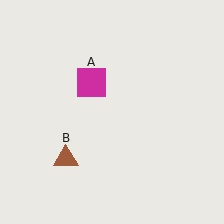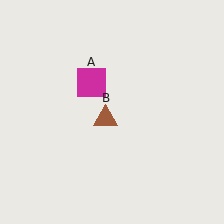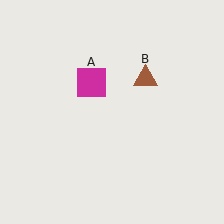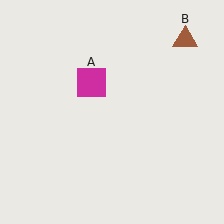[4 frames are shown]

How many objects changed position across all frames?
1 object changed position: brown triangle (object B).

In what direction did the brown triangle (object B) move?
The brown triangle (object B) moved up and to the right.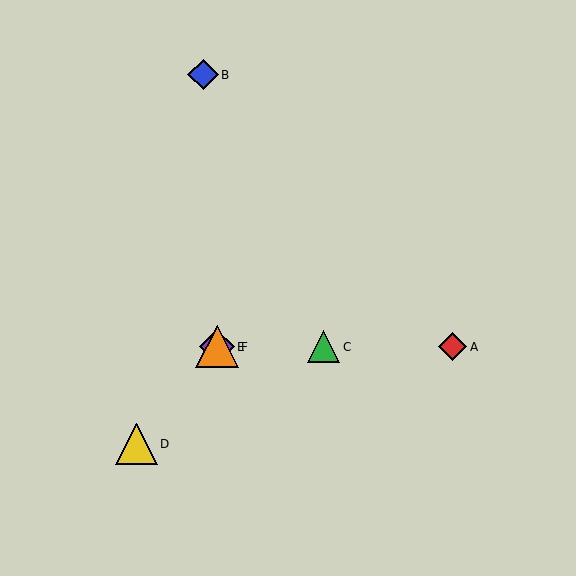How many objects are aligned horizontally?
4 objects (A, C, E, F) are aligned horizontally.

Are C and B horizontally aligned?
No, C is at y≈347 and B is at y≈75.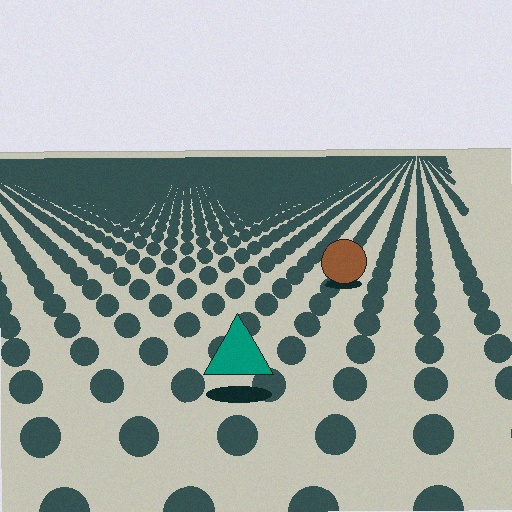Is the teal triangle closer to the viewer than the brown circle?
Yes. The teal triangle is closer — you can tell from the texture gradient: the ground texture is coarser near it.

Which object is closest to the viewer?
The teal triangle is closest. The texture marks near it are larger and more spread out.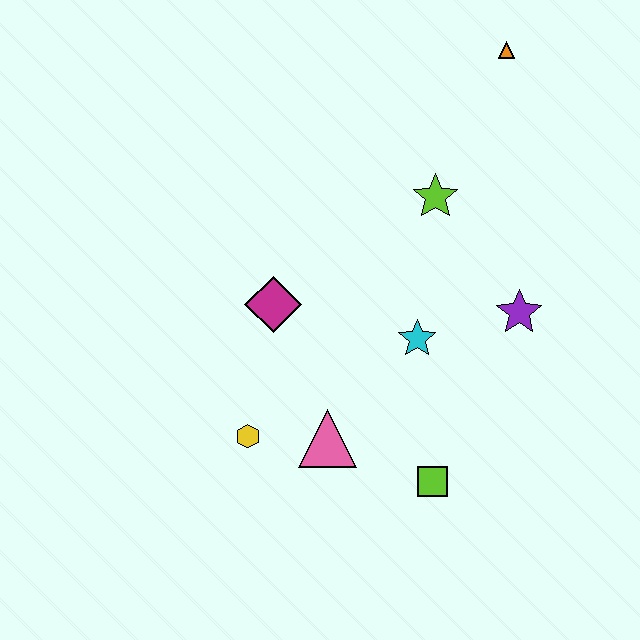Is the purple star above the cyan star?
Yes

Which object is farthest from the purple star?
The yellow hexagon is farthest from the purple star.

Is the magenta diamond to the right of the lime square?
No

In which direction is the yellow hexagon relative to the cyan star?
The yellow hexagon is to the left of the cyan star.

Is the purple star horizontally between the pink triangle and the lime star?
No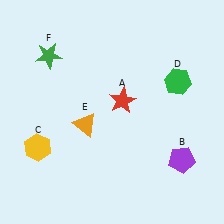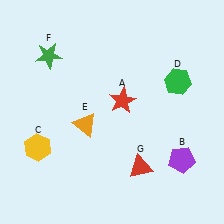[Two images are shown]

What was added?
A red triangle (G) was added in Image 2.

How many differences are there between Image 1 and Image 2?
There is 1 difference between the two images.